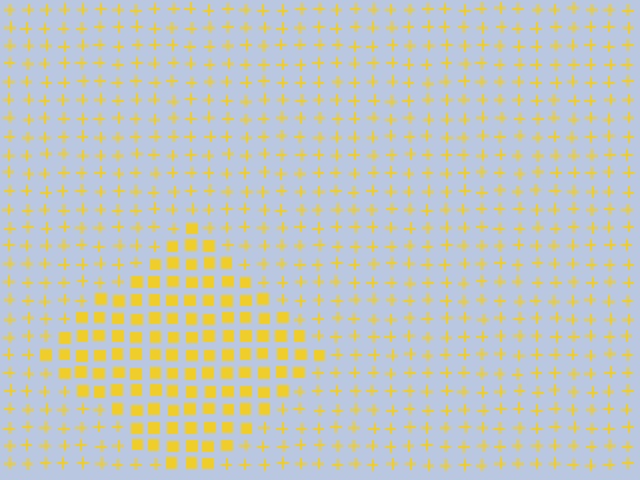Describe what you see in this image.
The image is filled with small yellow elements arranged in a uniform grid. A diamond-shaped region contains squares, while the surrounding area contains plus signs. The boundary is defined purely by the change in element shape.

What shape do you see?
I see a diamond.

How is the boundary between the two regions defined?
The boundary is defined by a change in element shape: squares inside vs. plus signs outside. All elements share the same color and spacing.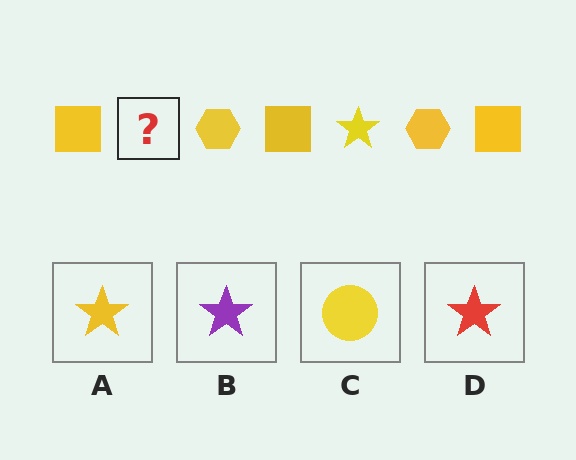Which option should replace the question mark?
Option A.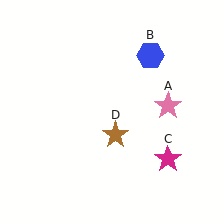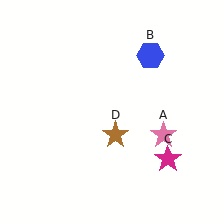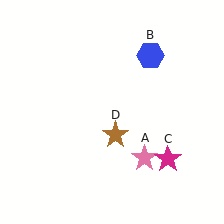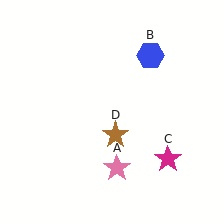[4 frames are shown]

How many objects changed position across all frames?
1 object changed position: pink star (object A).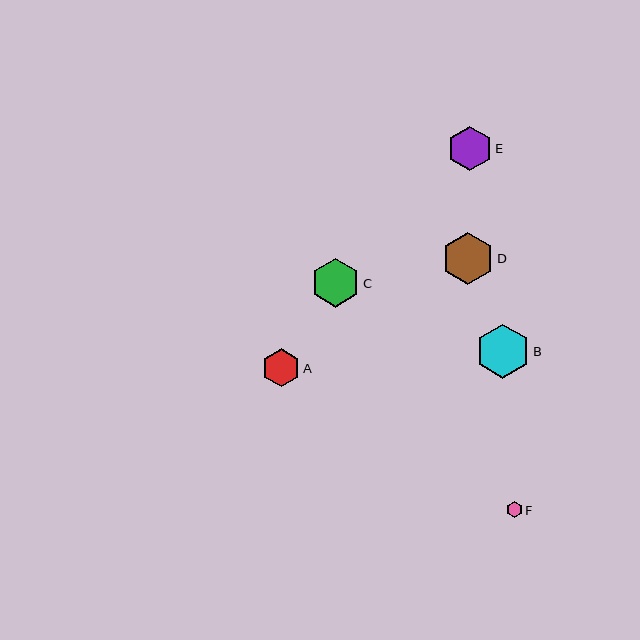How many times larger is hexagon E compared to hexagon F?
Hexagon E is approximately 2.8 times the size of hexagon F.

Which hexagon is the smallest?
Hexagon F is the smallest with a size of approximately 16 pixels.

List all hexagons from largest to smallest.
From largest to smallest: B, D, C, E, A, F.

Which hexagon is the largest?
Hexagon B is the largest with a size of approximately 54 pixels.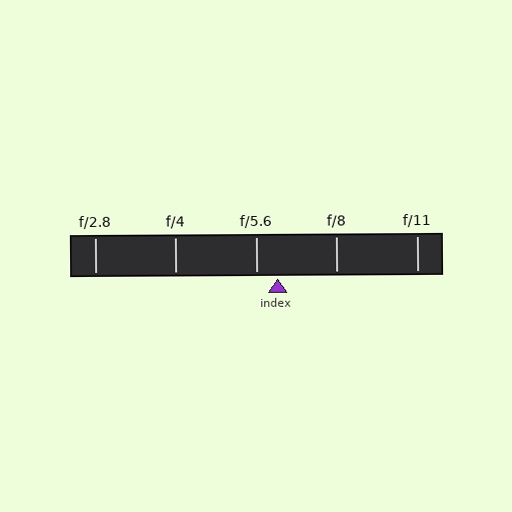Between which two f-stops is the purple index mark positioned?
The index mark is between f/5.6 and f/8.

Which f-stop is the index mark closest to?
The index mark is closest to f/5.6.